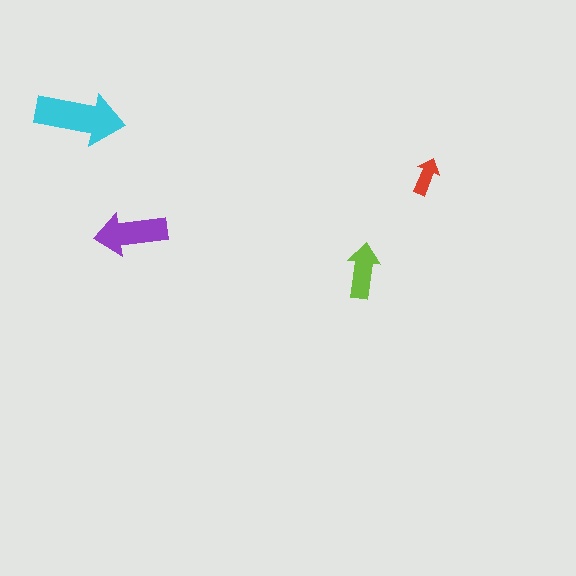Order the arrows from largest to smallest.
the cyan one, the purple one, the lime one, the red one.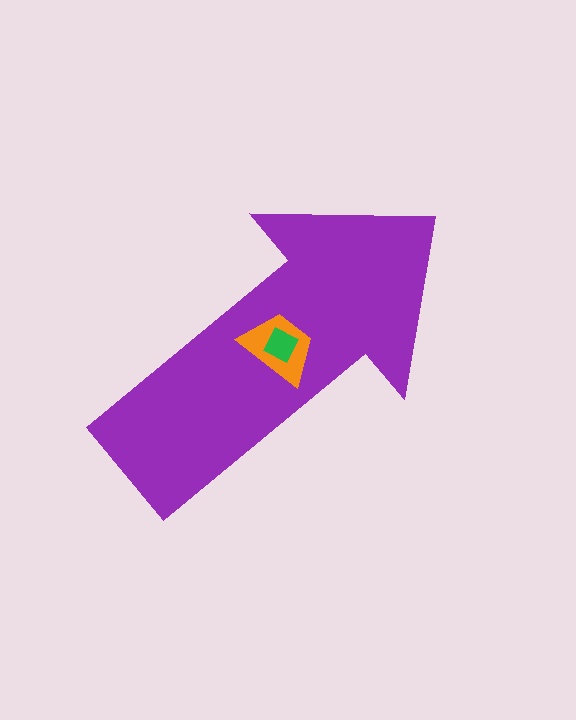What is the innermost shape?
The green square.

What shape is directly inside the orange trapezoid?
The green square.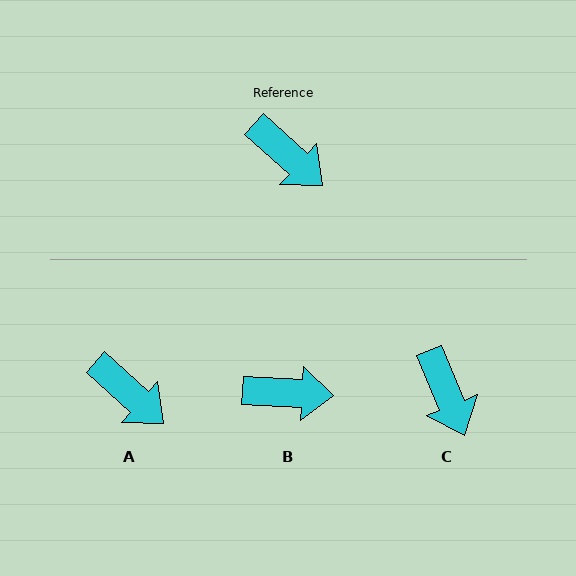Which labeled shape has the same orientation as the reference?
A.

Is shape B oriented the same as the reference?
No, it is off by about 39 degrees.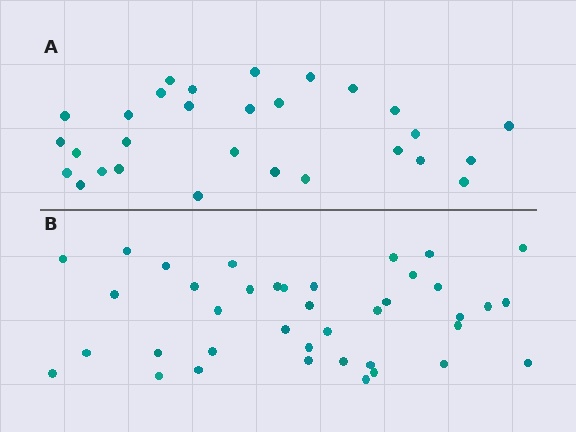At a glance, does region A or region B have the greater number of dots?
Region B (the bottom region) has more dots.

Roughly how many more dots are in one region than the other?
Region B has roughly 10 or so more dots than region A.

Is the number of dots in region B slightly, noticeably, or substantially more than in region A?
Region B has noticeably more, but not dramatically so. The ratio is roughly 1.3 to 1.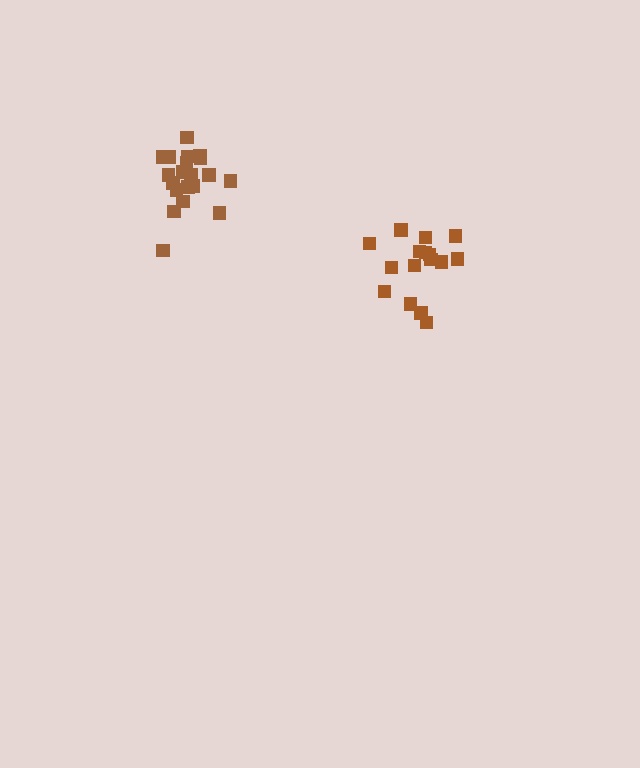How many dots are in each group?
Group 1: 16 dots, Group 2: 20 dots (36 total).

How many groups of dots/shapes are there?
There are 2 groups.